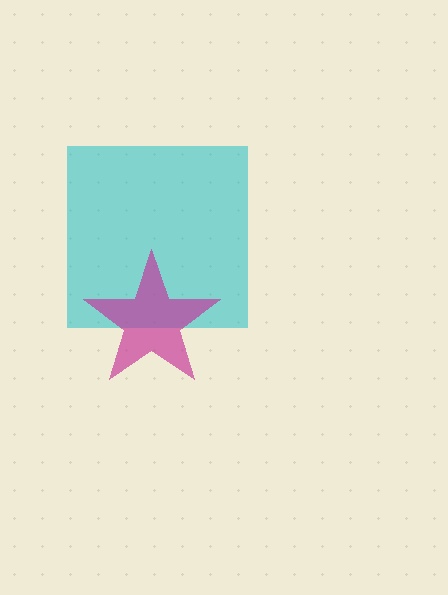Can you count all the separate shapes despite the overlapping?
Yes, there are 2 separate shapes.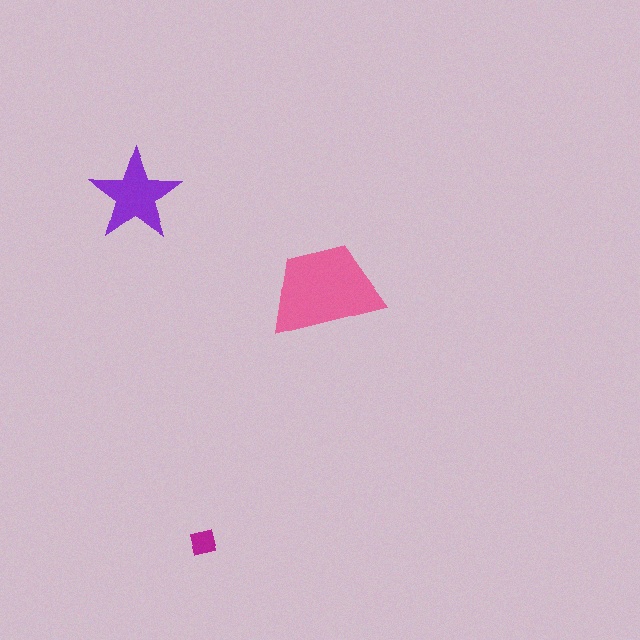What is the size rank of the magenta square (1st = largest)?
3rd.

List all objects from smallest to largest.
The magenta square, the purple star, the pink trapezoid.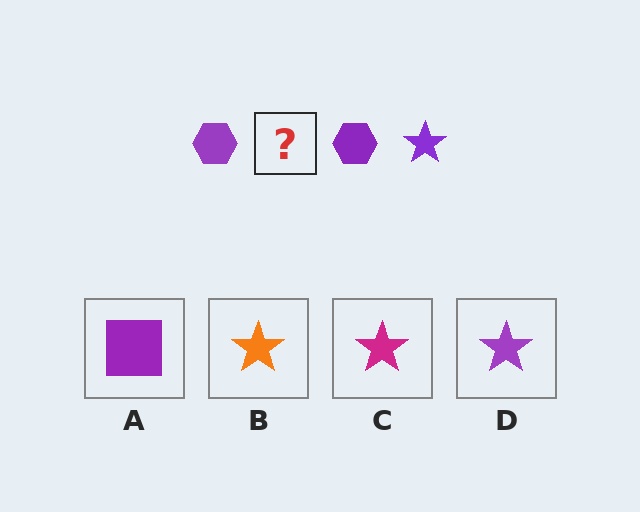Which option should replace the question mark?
Option D.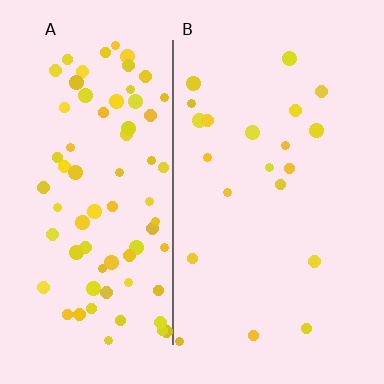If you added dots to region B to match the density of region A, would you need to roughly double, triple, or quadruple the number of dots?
Approximately quadruple.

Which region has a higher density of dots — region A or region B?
A (the left).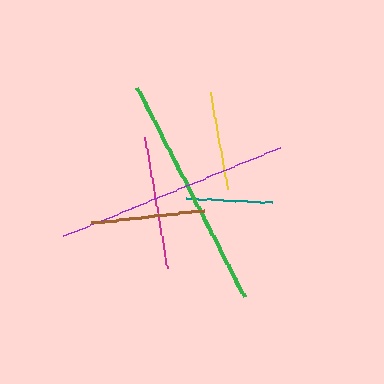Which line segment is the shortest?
The teal line is the shortest at approximately 86 pixels.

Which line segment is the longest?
The green line is the longest at approximately 235 pixels.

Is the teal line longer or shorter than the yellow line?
The yellow line is longer than the teal line.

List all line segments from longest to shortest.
From longest to shortest: green, purple, magenta, brown, yellow, teal.